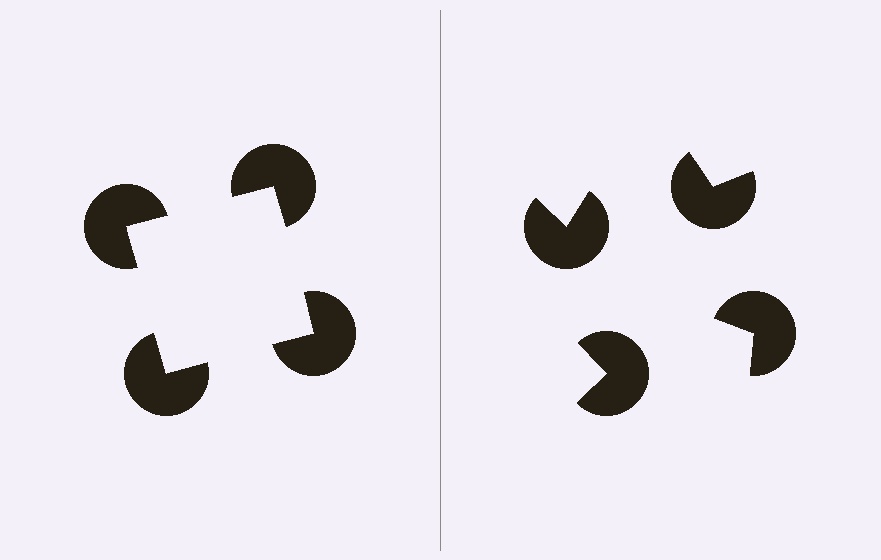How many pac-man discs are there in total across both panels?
8 — 4 on each side.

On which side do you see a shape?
An illusory square appears on the left side. On the right side the wedge cuts are rotated, so no coherent shape forms.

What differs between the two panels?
The pac-man discs are positioned identically on both sides; only the wedge orientations differ. On the left they align to a square; on the right they are misaligned.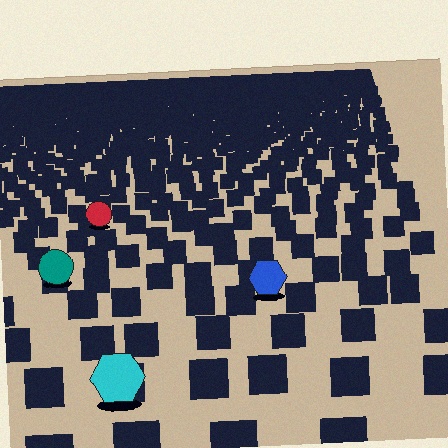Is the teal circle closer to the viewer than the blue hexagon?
No. The blue hexagon is closer — you can tell from the texture gradient: the ground texture is coarser near it.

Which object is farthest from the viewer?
The red circle is farthest from the viewer. It appears smaller and the ground texture around it is denser.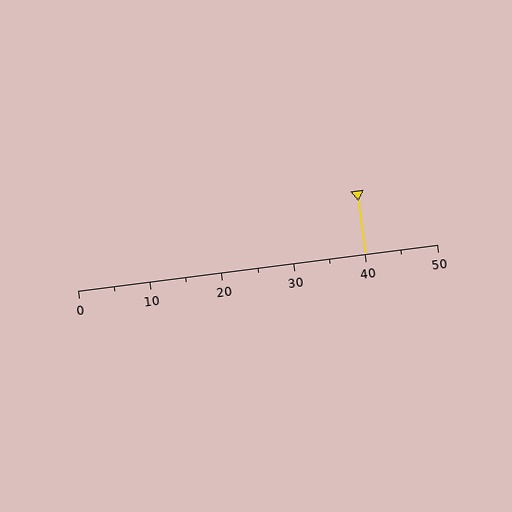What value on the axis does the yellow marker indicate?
The marker indicates approximately 40.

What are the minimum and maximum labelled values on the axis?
The axis runs from 0 to 50.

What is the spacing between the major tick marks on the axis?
The major ticks are spaced 10 apart.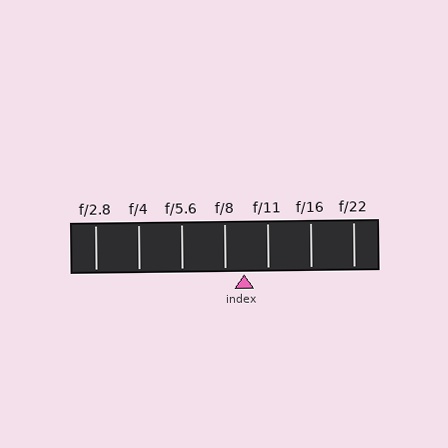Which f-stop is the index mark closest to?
The index mark is closest to f/8.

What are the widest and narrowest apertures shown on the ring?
The widest aperture shown is f/2.8 and the narrowest is f/22.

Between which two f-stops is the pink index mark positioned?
The index mark is between f/8 and f/11.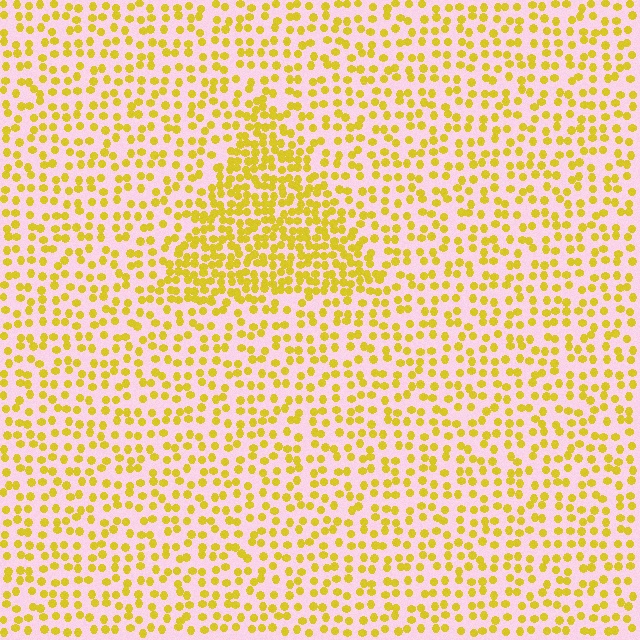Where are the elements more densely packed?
The elements are more densely packed inside the triangle boundary.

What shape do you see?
I see a triangle.